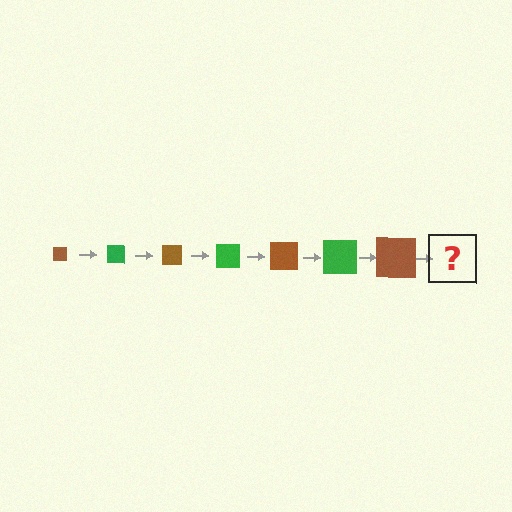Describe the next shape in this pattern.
It should be a green square, larger than the previous one.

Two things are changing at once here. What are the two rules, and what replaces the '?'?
The two rules are that the square grows larger each step and the color cycles through brown and green. The '?' should be a green square, larger than the previous one.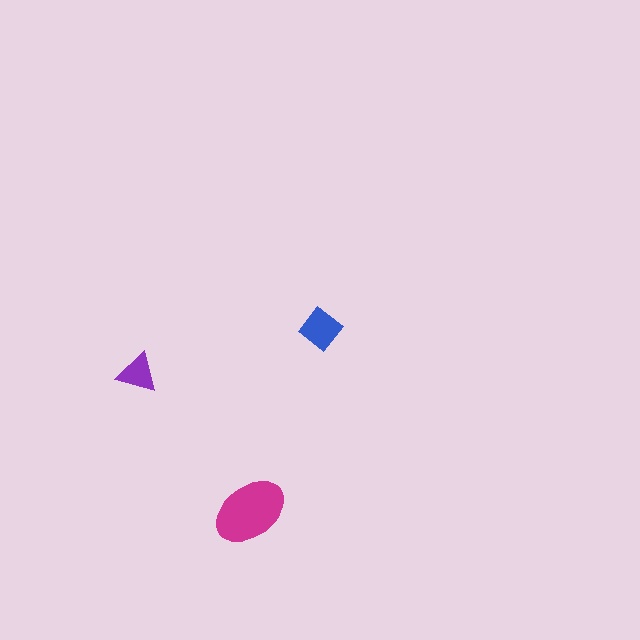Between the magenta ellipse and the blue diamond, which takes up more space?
The magenta ellipse.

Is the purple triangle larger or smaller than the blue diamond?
Smaller.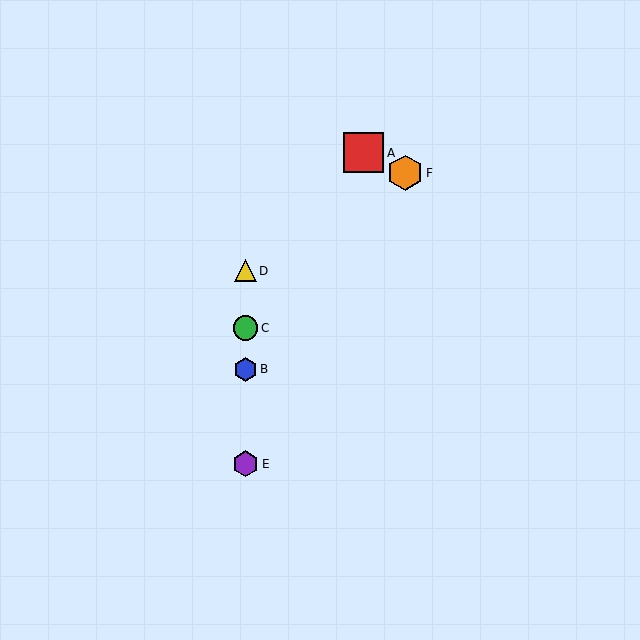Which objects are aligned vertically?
Objects B, C, D, E are aligned vertically.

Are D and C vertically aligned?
Yes, both are at x≈246.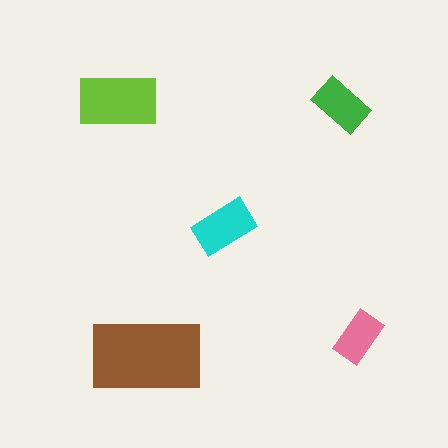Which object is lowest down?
The brown rectangle is bottommost.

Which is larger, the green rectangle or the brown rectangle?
The brown one.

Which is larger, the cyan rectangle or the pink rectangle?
The cyan one.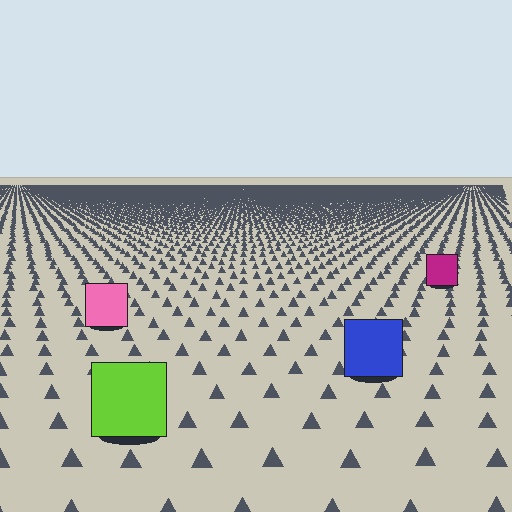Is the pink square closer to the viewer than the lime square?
No. The lime square is closer — you can tell from the texture gradient: the ground texture is coarser near it.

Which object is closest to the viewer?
The lime square is closest. The texture marks near it are larger and more spread out.